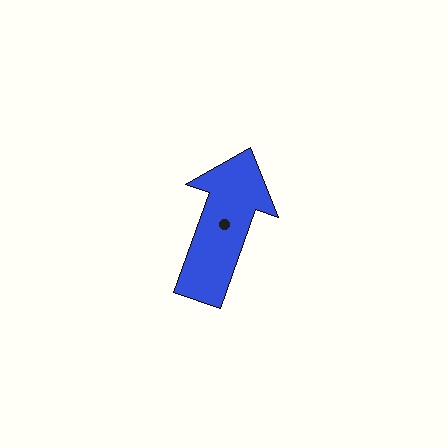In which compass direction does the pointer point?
North.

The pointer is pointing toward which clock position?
Roughly 1 o'clock.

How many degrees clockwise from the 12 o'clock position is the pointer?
Approximately 19 degrees.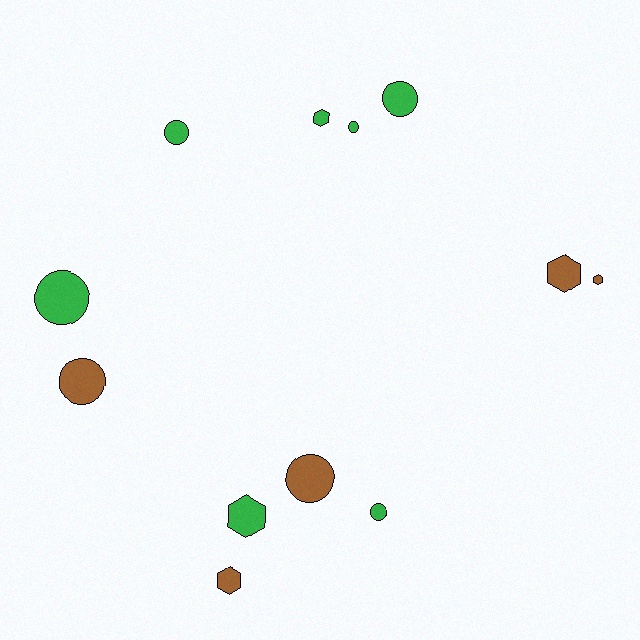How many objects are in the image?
There are 12 objects.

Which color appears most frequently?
Green, with 7 objects.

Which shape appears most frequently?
Circle, with 7 objects.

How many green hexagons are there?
There are 2 green hexagons.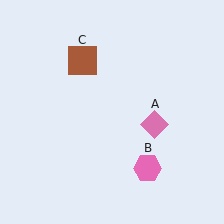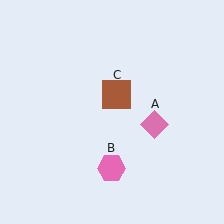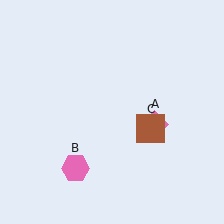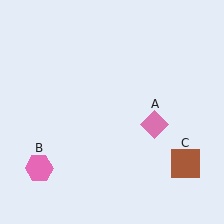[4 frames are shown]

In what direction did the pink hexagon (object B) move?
The pink hexagon (object B) moved left.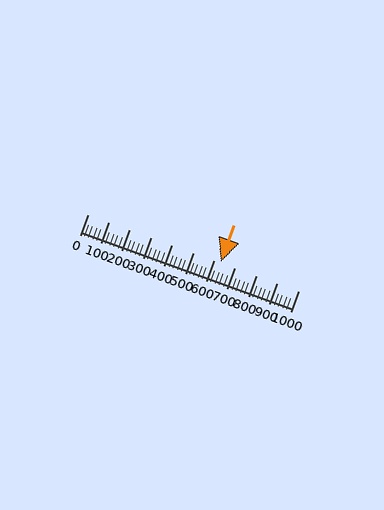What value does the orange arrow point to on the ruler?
The orange arrow points to approximately 634.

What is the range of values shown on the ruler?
The ruler shows values from 0 to 1000.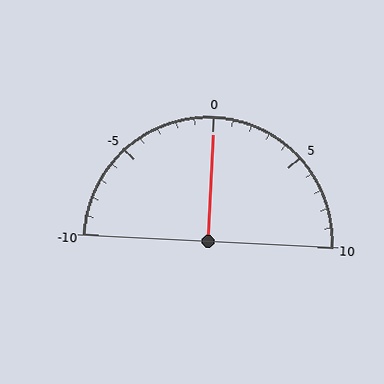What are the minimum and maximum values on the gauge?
The gauge ranges from -10 to 10.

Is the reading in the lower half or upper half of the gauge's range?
The reading is in the upper half of the range (-10 to 10).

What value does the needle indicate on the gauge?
The needle indicates approximately 0.